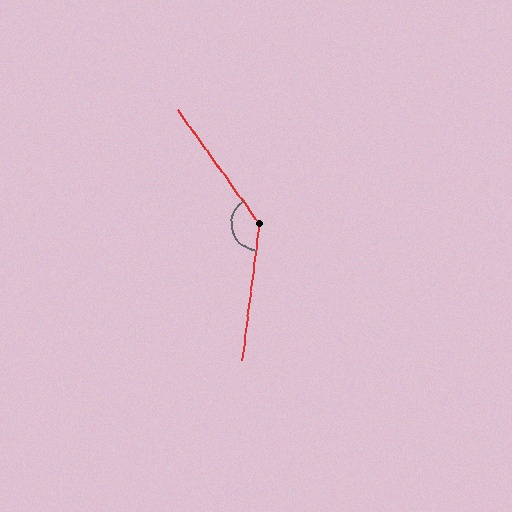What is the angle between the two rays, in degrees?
Approximately 137 degrees.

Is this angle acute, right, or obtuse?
It is obtuse.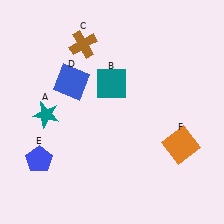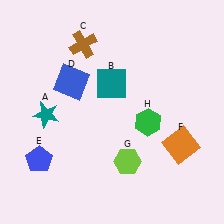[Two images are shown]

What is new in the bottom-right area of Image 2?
A green hexagon (H) was added in the bottom-right area of Image 2.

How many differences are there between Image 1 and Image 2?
There are 2 differences between the two images.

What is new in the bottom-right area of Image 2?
A lime hexagon (G) was added in the bottom-right area of Image 2.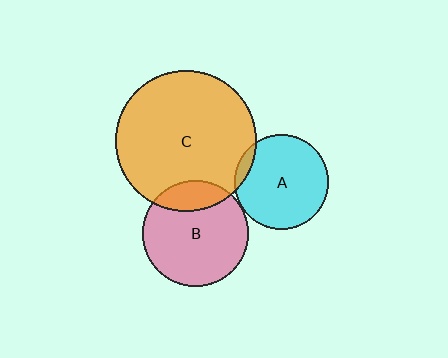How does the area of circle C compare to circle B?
Approximately 1.8 times.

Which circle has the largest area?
Circle C (orange).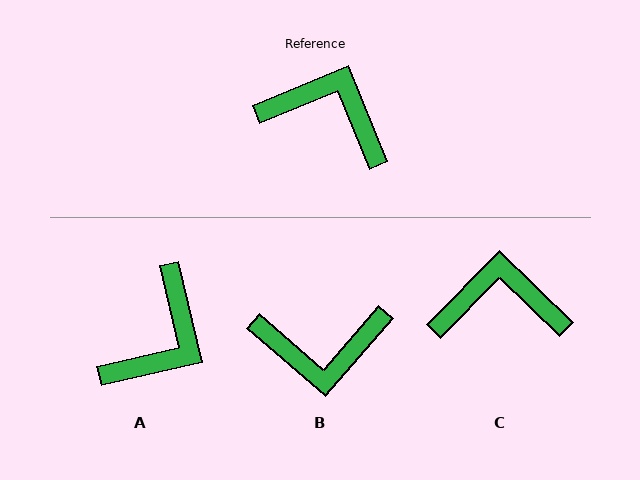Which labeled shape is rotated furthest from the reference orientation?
B, about 154 degrees away.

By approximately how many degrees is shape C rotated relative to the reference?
Approximately 23 degrees counter-clockwise.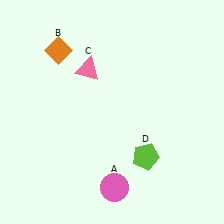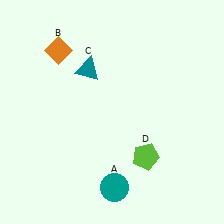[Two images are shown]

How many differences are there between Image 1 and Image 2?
There are 2 differences between the two images.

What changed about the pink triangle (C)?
In Image 1, C is pink. In Image 2, it changed to teal.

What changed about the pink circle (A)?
In Image 1, A is pink. In Image 2, it changed to teal.